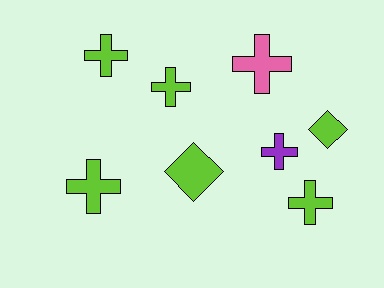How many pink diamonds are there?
There are no pink diamonds.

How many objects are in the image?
There are 8 objects.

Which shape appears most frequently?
Cross, with 6 objects.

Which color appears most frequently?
Lime, with 6 objects.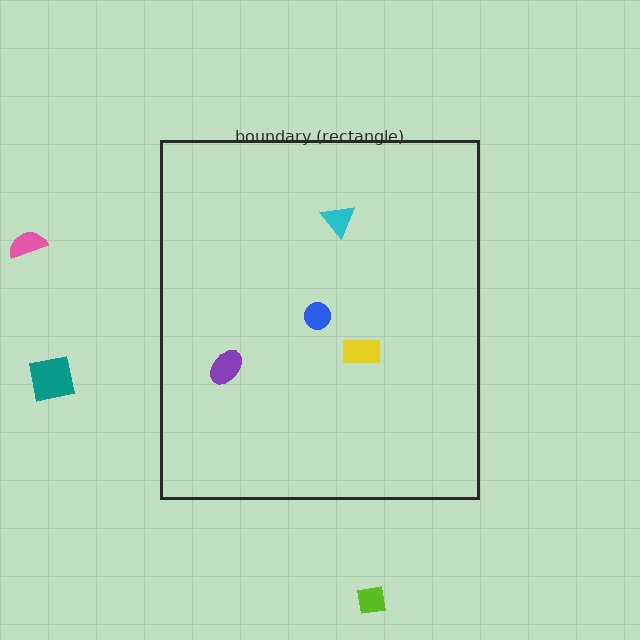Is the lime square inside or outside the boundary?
Outside.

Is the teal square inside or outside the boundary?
Outside.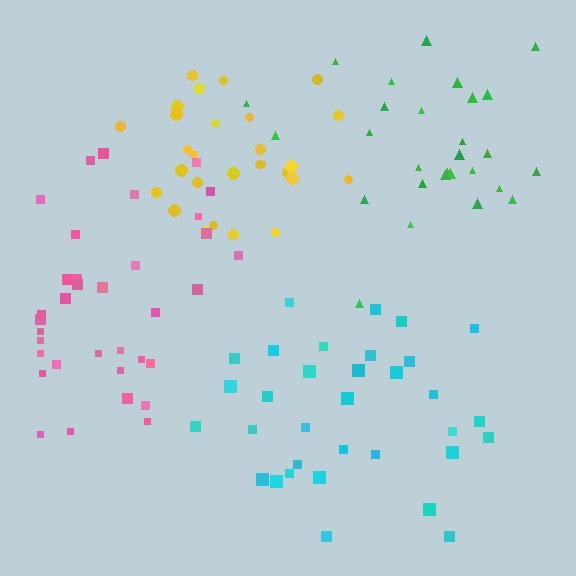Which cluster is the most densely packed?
Yellow.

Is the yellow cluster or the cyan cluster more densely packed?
Yellow.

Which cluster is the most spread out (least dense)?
Green.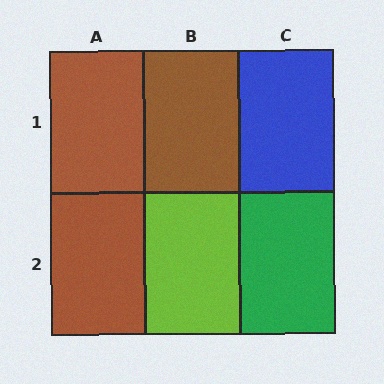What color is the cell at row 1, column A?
Brown.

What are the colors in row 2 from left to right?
Brown, lime, green.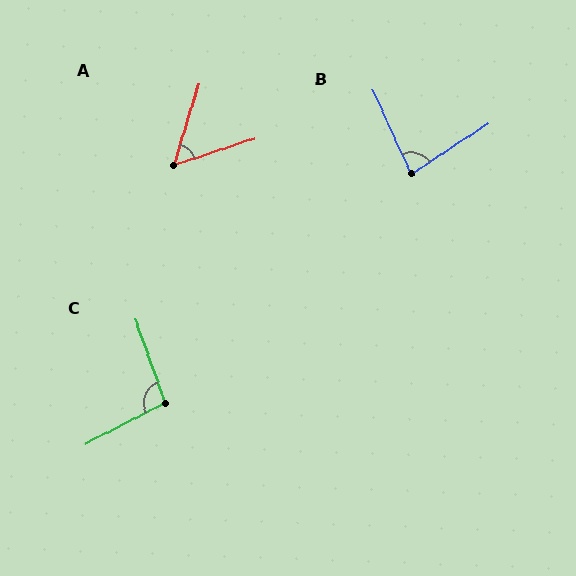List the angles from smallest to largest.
A (54°), B (81°), C (98°).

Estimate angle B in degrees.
Approximately 81 degrees.